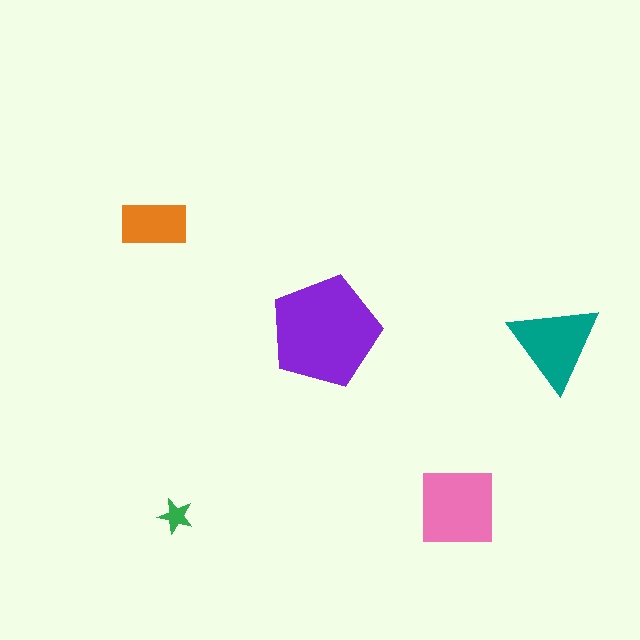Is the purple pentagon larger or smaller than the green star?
Larger.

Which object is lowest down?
The green star is bottommost.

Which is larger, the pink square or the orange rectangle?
The pink square.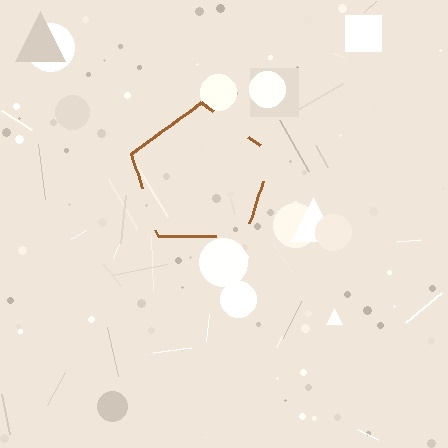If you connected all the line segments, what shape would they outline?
They would outline a pentagon.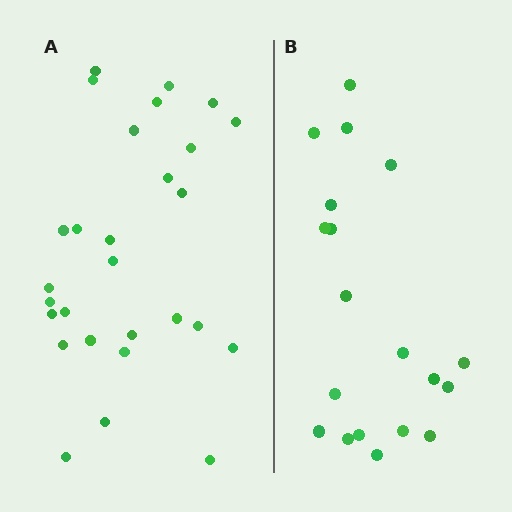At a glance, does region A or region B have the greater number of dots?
Region A (the left region) has more dots.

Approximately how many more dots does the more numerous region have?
Region A has roughly 8 or so more dots than region B.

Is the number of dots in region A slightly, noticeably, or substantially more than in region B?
Region A has substantially more. The ratio is roughly 1.5 to 1.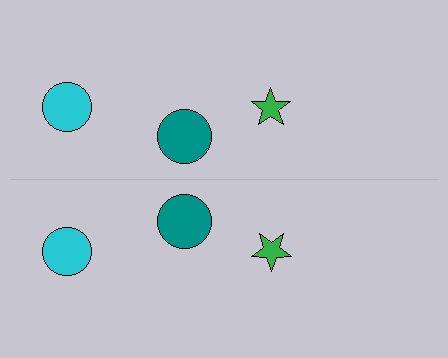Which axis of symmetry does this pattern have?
The pattern has a horizontal axis of symmetry running through the center of the image.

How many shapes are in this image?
There are 6 shapes in this image.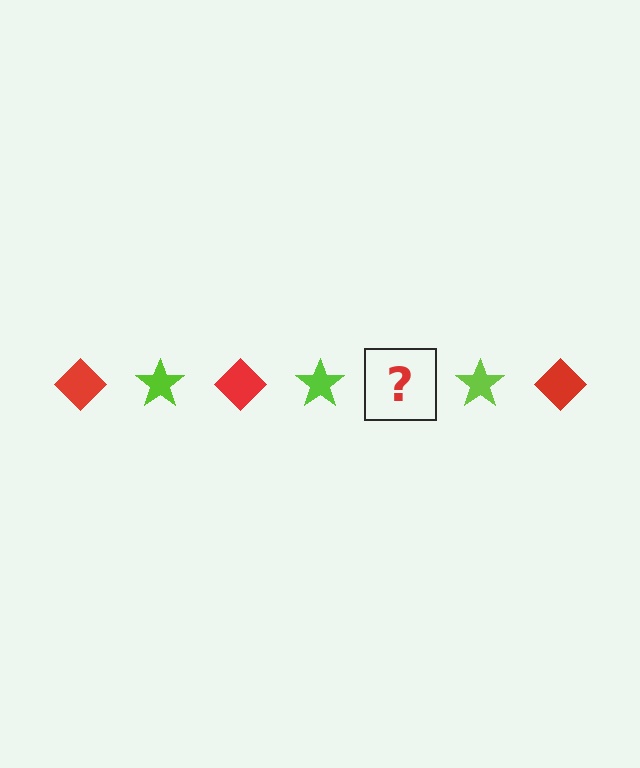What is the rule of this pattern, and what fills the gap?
The rule is that the pattern alternates between red diamond and lime star. The gap should be filled with a red diamond.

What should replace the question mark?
The question mark should be replaced with a red diamond.